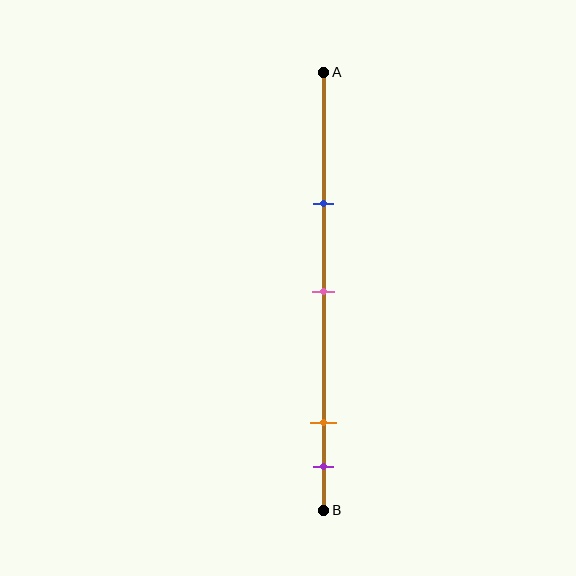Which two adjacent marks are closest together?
The orange and purple marks are the closest adjacent pair.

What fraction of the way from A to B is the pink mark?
The pink mark is approximately 50% (0.5) of the way from A to B.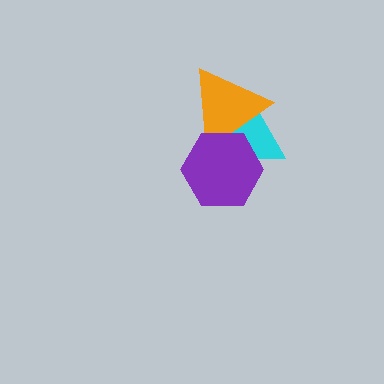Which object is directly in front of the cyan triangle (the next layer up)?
The orange triangle is directly in front of the cyan triangle.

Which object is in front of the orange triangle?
The purple hexagon is in front of the orange triangle.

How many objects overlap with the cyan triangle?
2 objects overlap with the cyan triangle.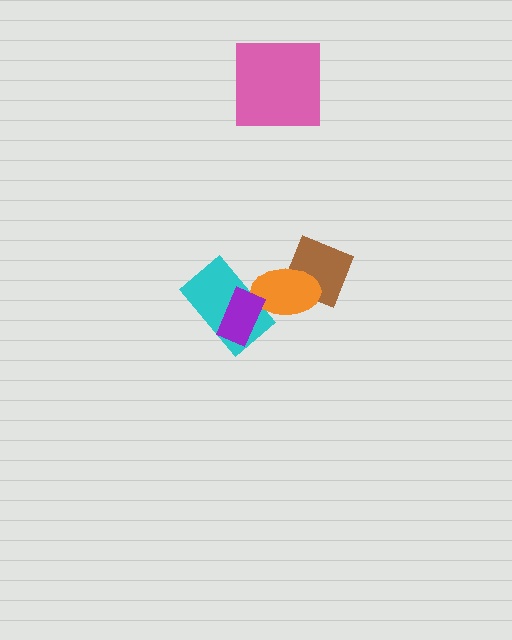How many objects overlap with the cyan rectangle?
2 objects overlap with the cyan rectangle.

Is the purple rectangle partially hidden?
No, no other shape covers it.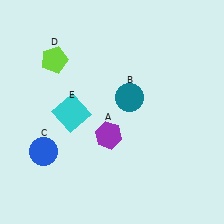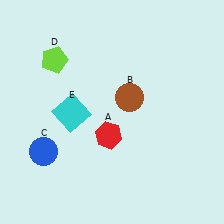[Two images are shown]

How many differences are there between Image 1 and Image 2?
There are 2 differences between the two images.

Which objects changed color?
A changed from purple to red. B changed from teal to brown.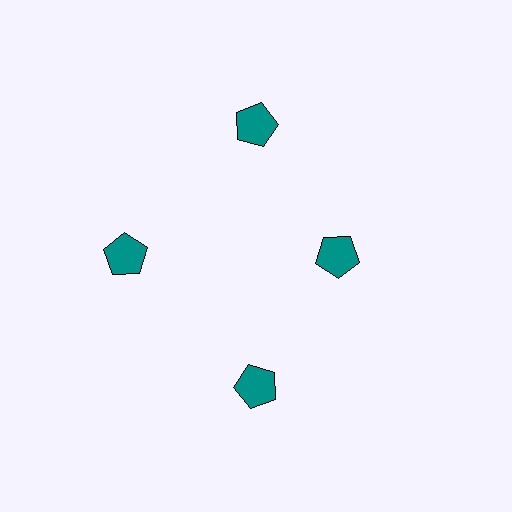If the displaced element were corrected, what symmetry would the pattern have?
It would have 4-fold rotational symmetry — the pattern would map onto itself every 90 degrees.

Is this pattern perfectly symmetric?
No. The 4 teal pentagons are arranged in a ring, but one element near the 3 o'clock position is pulled inward toward the center, breaking the 4-fold rotational symmetry.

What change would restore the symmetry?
The symmetry would be restored by moving it outward, back onto the ring so that all 4 pentagons sit at equal angles and equal distance from the center.